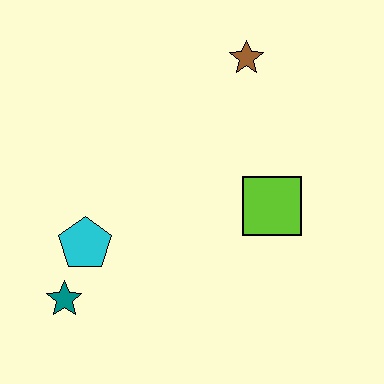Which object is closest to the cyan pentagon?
The teal star is closest to the cyan pentagon.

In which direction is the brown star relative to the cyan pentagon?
The brown star is above the cyan pentagon.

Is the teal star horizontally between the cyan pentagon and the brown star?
No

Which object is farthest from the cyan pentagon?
The brown star is farthest from the cyan pentagon.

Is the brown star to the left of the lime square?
Yes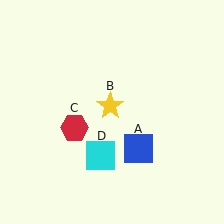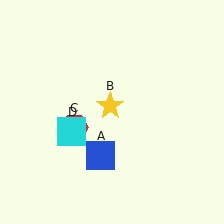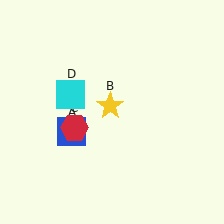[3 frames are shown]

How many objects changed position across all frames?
2 objects changed position: blue square (object A), cyan square (object D).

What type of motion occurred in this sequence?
The blue square (object A), cyan square (object D) rotated clockwise around the center of the scene.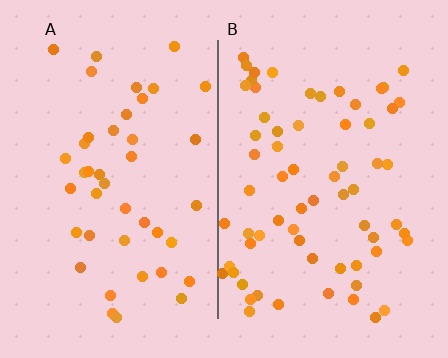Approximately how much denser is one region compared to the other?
Approximately 1.6× — region B over region A.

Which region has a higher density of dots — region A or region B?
B (the right).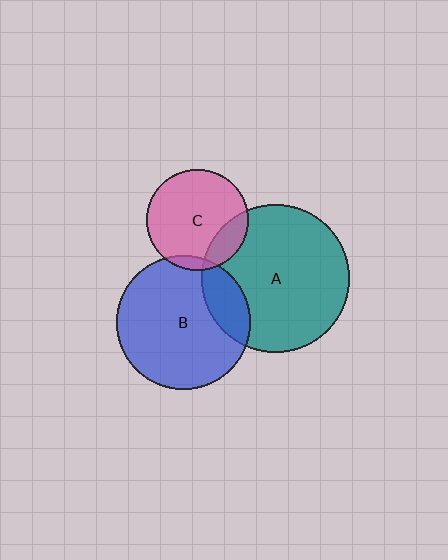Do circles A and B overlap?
Yes.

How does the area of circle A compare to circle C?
Approximately 2.1 times.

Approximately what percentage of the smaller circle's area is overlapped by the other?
Approximately 20%.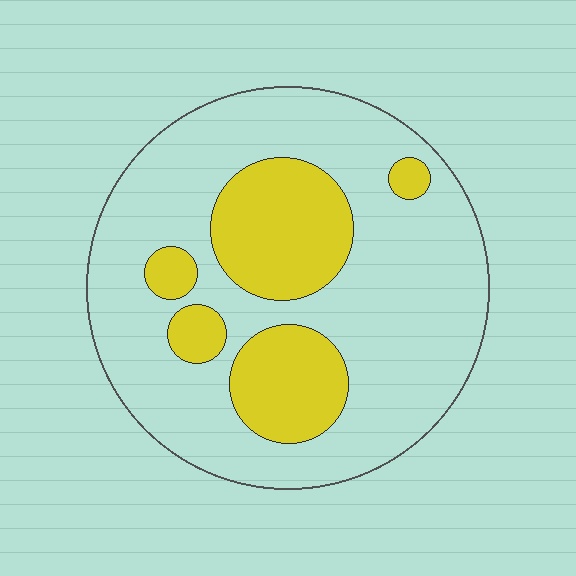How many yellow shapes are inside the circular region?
5.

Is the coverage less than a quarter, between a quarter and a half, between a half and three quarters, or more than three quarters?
Between a quarter and a half.